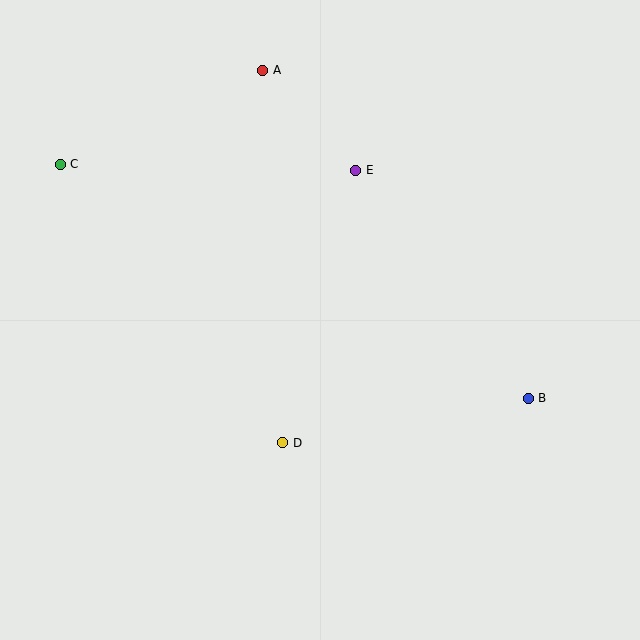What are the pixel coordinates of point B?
Point B is at (528, 398).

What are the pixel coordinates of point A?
Point A is at (263, 70).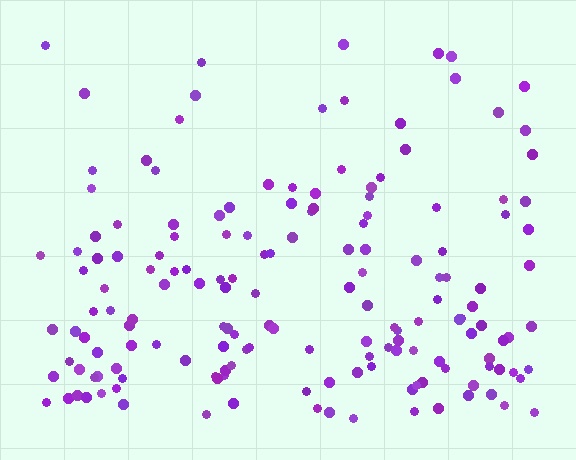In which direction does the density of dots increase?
From top to bottom, with the bottom side densest.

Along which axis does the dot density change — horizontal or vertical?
Vertical.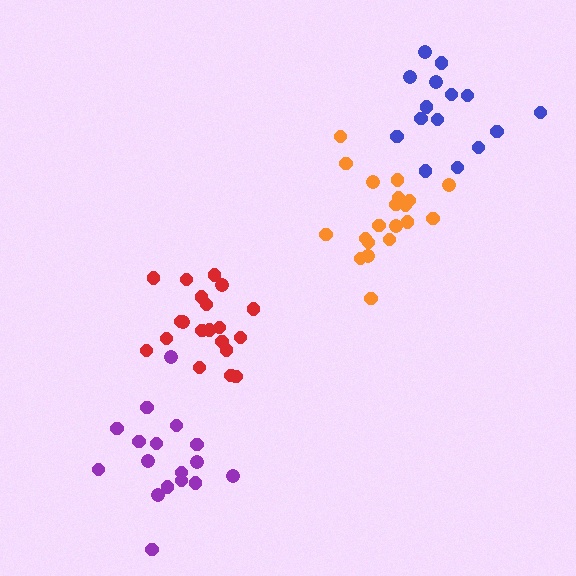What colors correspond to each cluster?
The clusters are colored: red, blue, purple, orange.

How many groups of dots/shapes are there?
There are 4 groups.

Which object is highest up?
The blue cluster is topmost.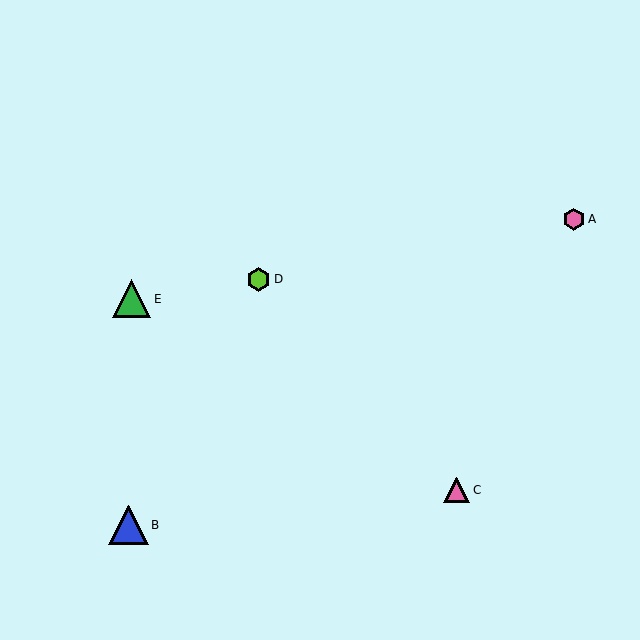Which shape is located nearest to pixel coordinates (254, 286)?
The lime hexagon (labeled D) at (259, 279) is nearest to that location.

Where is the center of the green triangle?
The center of the green triangle is at (132, 299).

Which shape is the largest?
The blue triangle (labeled B) is the largest.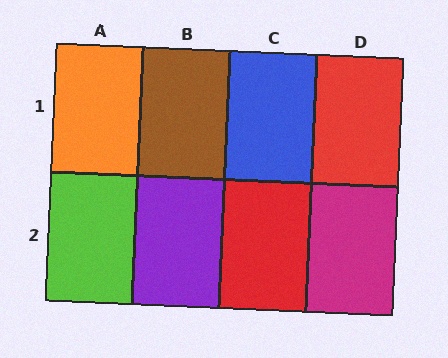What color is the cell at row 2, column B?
Purple.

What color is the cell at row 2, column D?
Magenta.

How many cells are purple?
1 cell is purple.